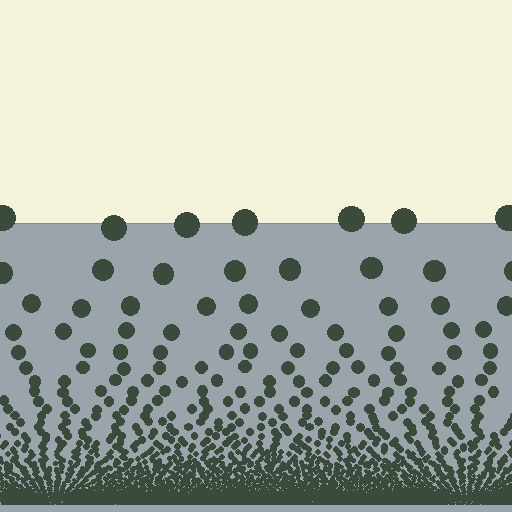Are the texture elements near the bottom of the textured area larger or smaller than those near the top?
Smaller. The gradient is inverted — elements near the bottom are smaller and denser.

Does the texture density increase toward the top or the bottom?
Density increases toward the bottom.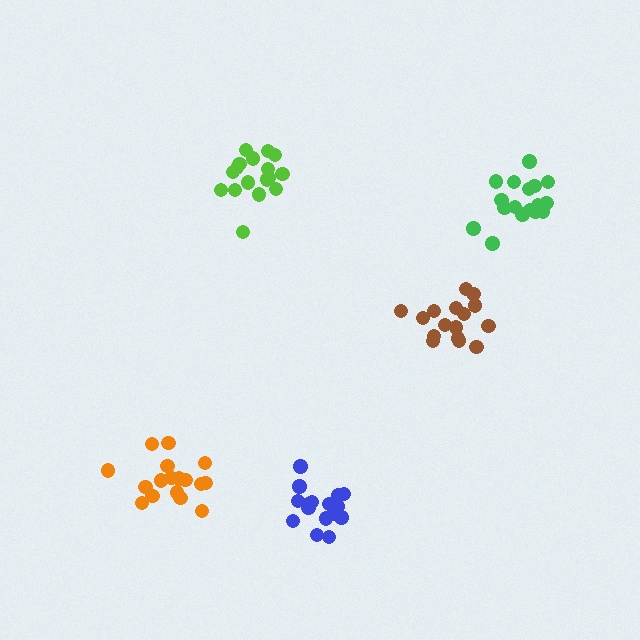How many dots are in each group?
Group 1: 16 dots, Group 2: 17 dots, Group 3: 17 dots, Group 4: 17 dots, Group 5: 16 dots (83 total).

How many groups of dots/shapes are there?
There are 5 groups.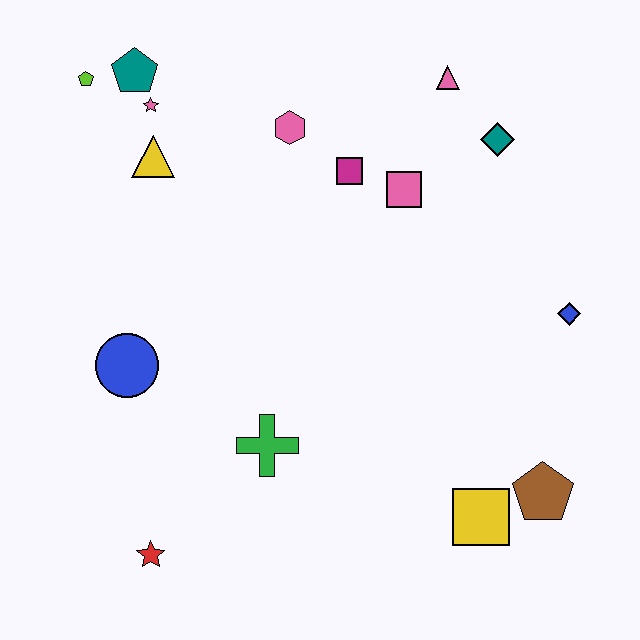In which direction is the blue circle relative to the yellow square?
The blue circle is to the left of the yellow square.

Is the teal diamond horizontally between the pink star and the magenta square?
No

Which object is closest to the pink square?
The magenta square is closest to the pink square.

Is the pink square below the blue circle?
No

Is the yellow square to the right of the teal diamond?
No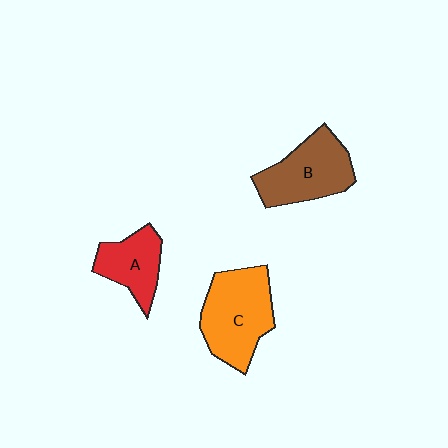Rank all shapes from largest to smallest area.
From largest to smallest: C (orange), B (brown), A (red).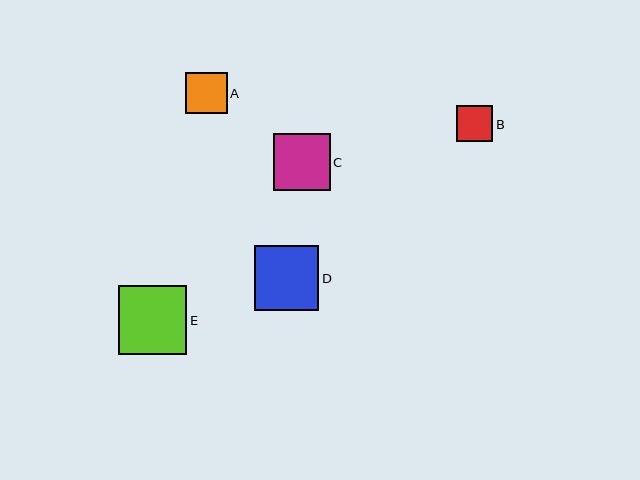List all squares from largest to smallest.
From largest to smallest: E, D, C, A, B.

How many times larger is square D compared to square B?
Square D is approximately 1.8 times the size of square B.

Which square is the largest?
Square E is the largest with a size of approximately 69 pixels.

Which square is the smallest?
Square B is the smallest with a size of approximately 37 pixels.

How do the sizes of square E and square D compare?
Square E and square D are approximately the same size.